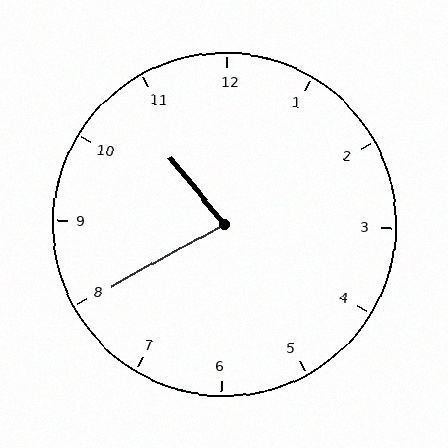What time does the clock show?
10:40.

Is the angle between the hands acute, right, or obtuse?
It is acute.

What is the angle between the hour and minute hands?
Approximately 80 degrees.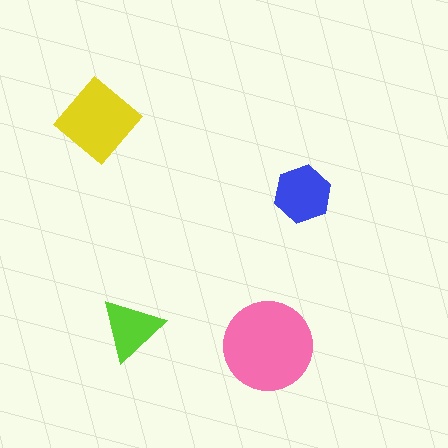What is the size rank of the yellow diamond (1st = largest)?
2nd.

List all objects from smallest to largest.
The lime triangle, the blue hexagon, the yellow diamond, the pink circle.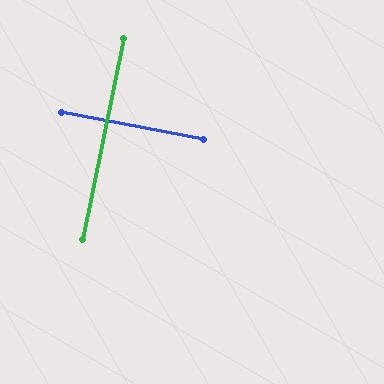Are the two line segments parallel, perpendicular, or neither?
Perpendicular — they meet at approximately 89°.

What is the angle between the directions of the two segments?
Approximately 89 degrees.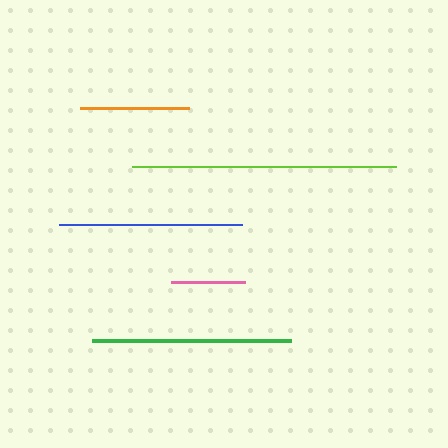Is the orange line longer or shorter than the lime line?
The lime line is longer than the orange line.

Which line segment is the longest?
The lime line is the longest at approximately 264 pixels.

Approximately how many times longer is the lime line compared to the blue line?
The lime line is approximately 1.4 times the length of the blue line.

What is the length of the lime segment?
The lime segment is approximately 264 pixels long.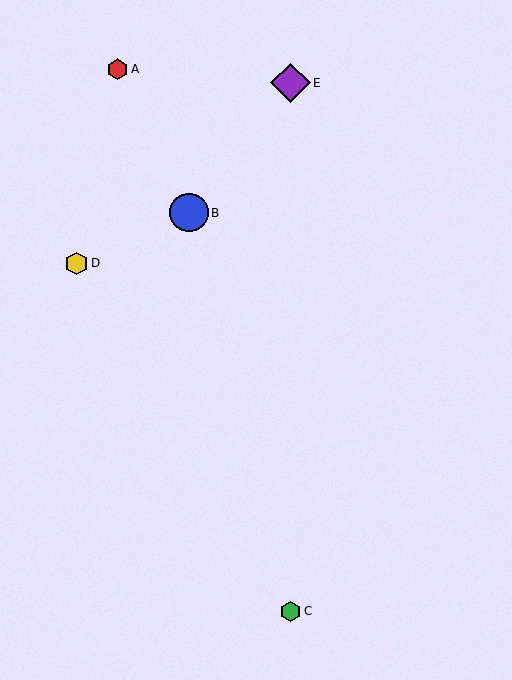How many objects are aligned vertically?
2 objects (C, E) are aligned vertically.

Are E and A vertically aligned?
No, E is at x≈291 and A is at x≈118.